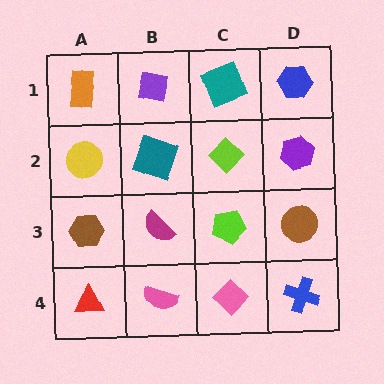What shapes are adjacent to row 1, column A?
A yellow circle (row 2, column A), a purple square (row 1, column B).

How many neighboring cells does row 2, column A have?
3.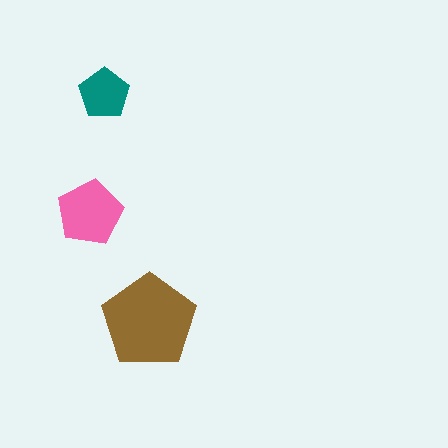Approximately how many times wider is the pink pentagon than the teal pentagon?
About 1.5 times wider.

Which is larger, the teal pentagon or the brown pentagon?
The brown one.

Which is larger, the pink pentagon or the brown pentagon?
The brown one.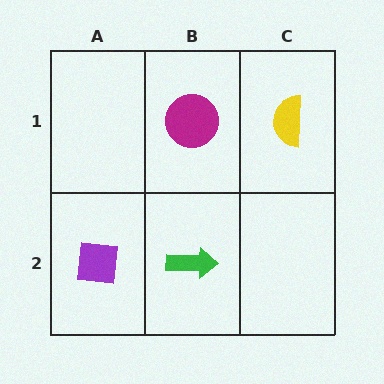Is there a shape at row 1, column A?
No, that cell is empty.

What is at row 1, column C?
A yellow semicircle.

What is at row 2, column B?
A green arrow.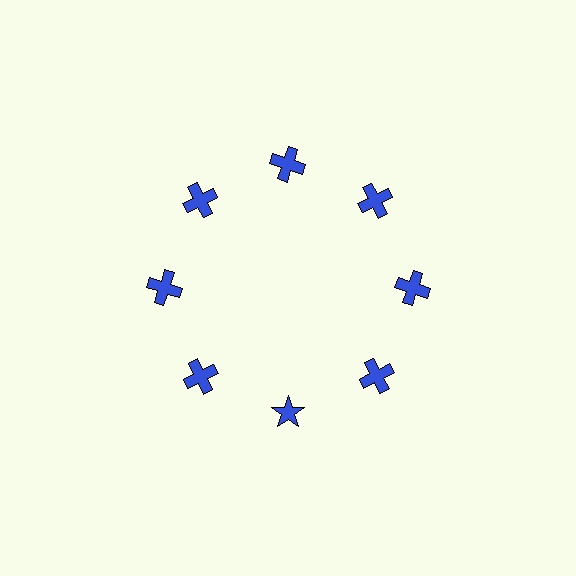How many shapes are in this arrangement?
There are 8 shapes arranged in a ring pattern.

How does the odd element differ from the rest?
It has a different shape: star instead of cross.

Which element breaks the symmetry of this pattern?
The blue star at roughly the 6 o'clock position breaks the symmetry. All other shapes are blue crosses.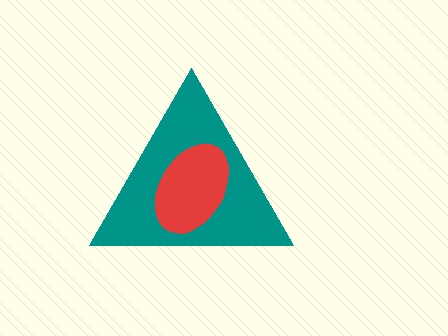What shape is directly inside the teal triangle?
The red ellipse.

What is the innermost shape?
The red ellipse.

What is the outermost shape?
The teal triangle.